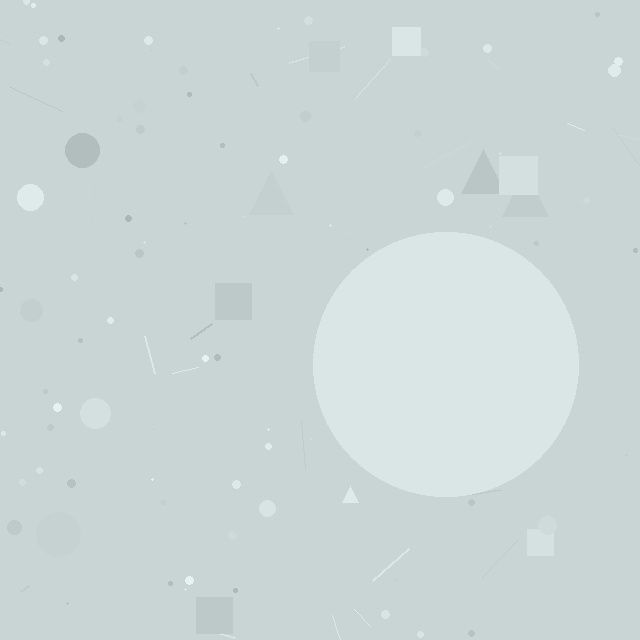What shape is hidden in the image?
A circle is hidden in the image.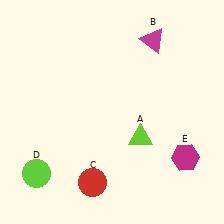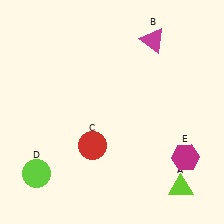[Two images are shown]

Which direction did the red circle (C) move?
The red circle (C) moved up.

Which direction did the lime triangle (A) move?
The lime triangle (A) moved down.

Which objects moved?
The objects that moved are: the lime triangle (A), the red circle (C).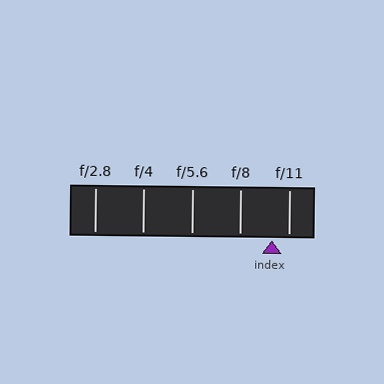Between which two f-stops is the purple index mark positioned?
The index mark is between f/8 and f/11.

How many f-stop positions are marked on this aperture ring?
There are 5 f-stop positions marked.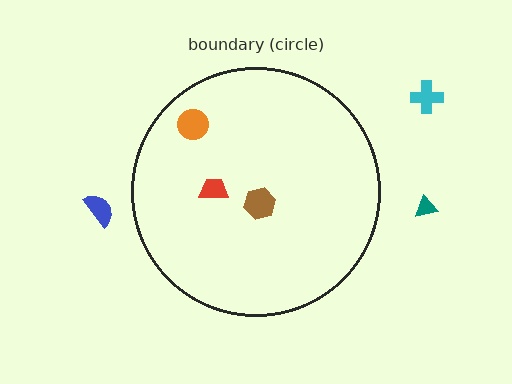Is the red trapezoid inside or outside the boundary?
Inside.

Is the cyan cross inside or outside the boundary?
Outside.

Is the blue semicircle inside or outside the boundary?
Outside.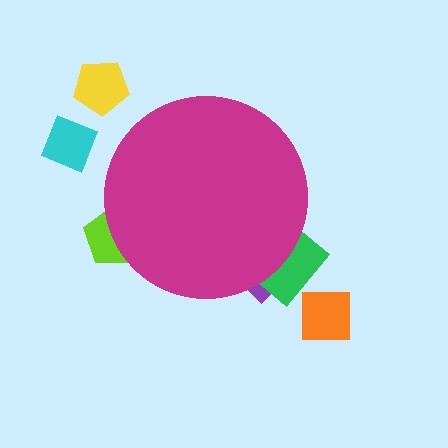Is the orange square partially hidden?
No, the orange square is fully visible.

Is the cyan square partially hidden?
No, the cyan square is fully visible.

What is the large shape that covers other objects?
A magenta circle.